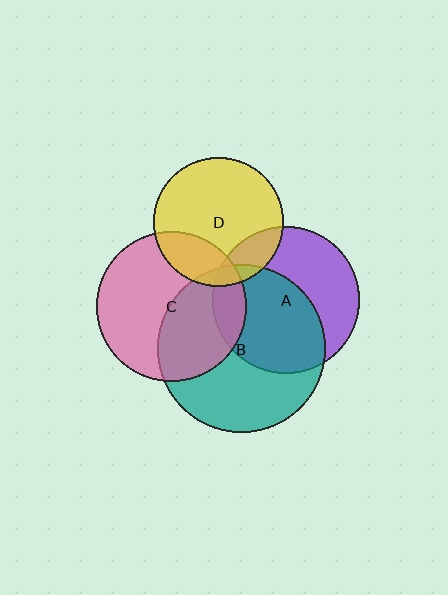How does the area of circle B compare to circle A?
Approximately 1.3 times.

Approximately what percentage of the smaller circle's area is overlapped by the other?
Approximately 40%.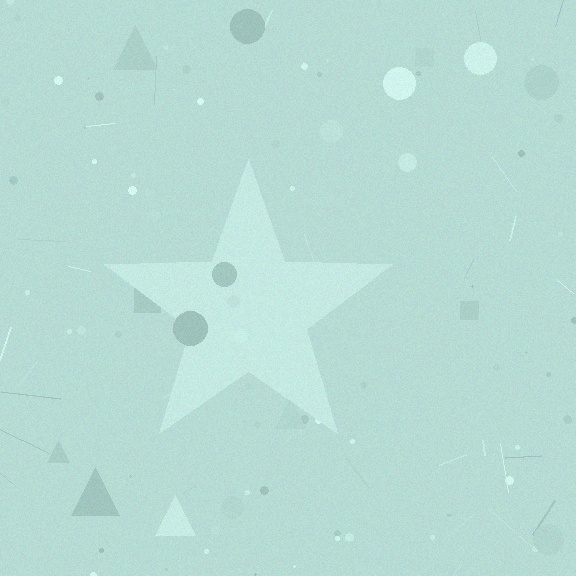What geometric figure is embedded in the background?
A star is embedded in the background.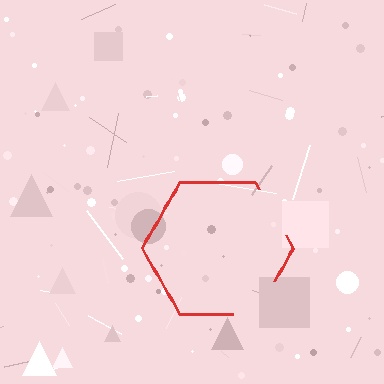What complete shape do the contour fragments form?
The contour fragments form a hexagon.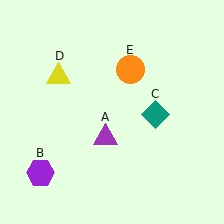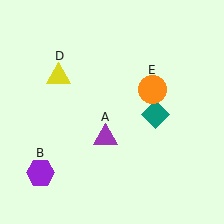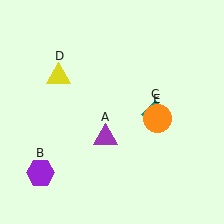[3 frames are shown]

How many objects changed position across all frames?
1 object changed position: orange circle (object E).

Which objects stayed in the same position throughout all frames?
Purple triangle (object A) and purple hexagon (object B) and teal diamond (object C) and yellow triangle (object D) remained stationary.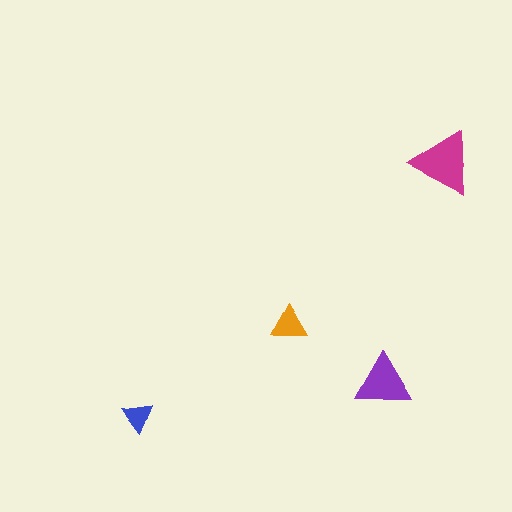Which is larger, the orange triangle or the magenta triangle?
The magenta one.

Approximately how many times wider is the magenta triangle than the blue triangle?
About 2 times wider.